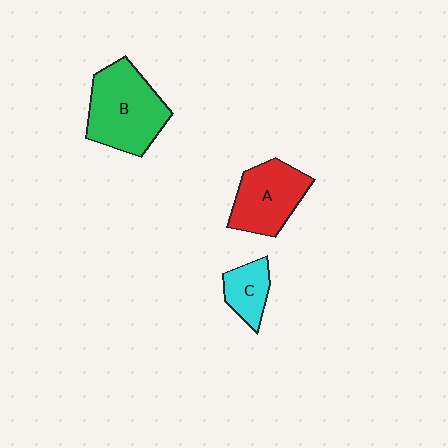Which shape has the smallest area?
Shape C (cyan).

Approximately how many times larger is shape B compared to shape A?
Approximately 1.3 times.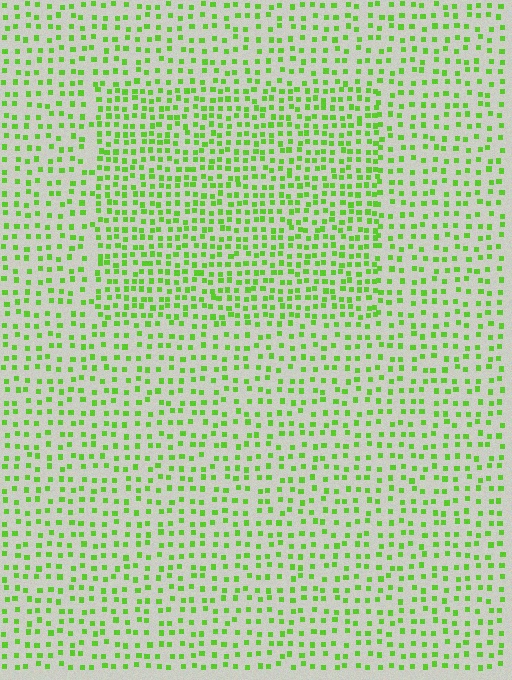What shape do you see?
I see a rectangle.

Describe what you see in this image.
The image contains small lime elements arranged at two different densities. A rectangle-shaped region is visible where the elements are more densely packed than the surrounding area.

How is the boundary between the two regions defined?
The boundary is defined by a change in element density (approximately 1.6x ratio). All elements are the same color, size, and shape.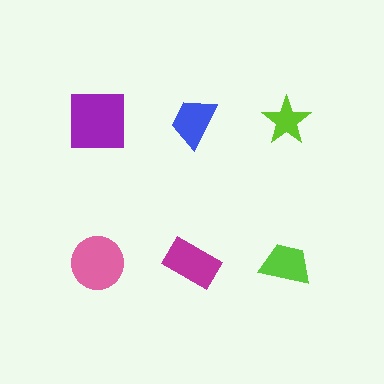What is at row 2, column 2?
A magenta rectangle.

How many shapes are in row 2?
3 shapes.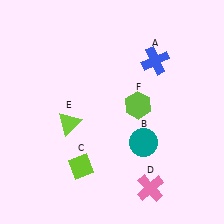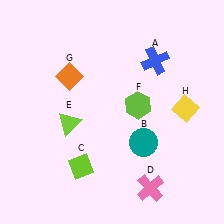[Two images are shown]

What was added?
An orange diamond (G), a yellow diamond (H) were added in Image 2.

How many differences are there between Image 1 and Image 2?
There are 2 differences between the two images.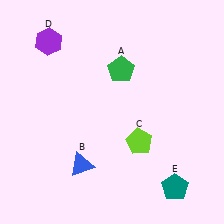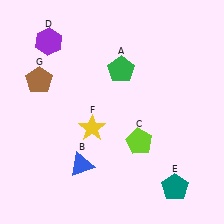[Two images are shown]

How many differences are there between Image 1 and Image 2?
There are 2 differences between the two images.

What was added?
A yellow star (F), a brown pentagon (G) were added in Image 2.